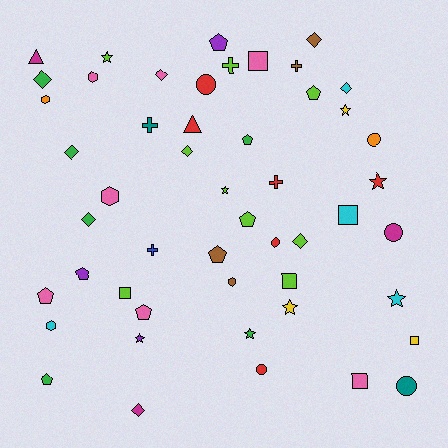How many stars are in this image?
There are 8 stars.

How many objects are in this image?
There are 50 objects.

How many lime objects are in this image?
There are 9 lime objects.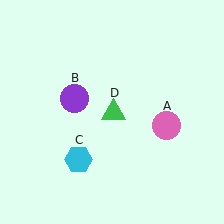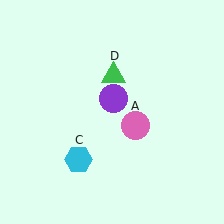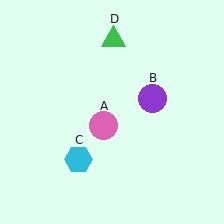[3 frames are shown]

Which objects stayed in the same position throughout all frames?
Cyan hexagon (object C) remained stationary.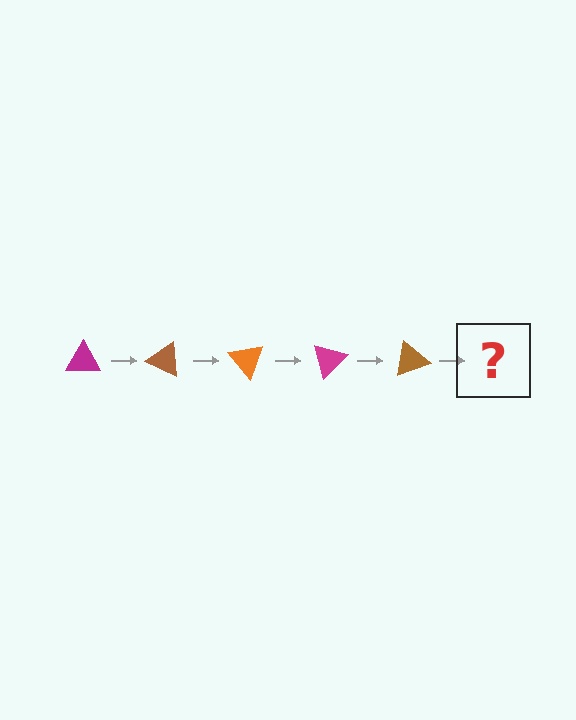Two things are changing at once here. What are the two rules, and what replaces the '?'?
The two rules are that it rotates 25 degrees each step and the color cycles through magenta, brown, and orange. The '?' should be an orange triangle, rotated 125 degrees from the start.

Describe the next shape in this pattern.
It should be an orange triangle, rotated 125 degrees from the start.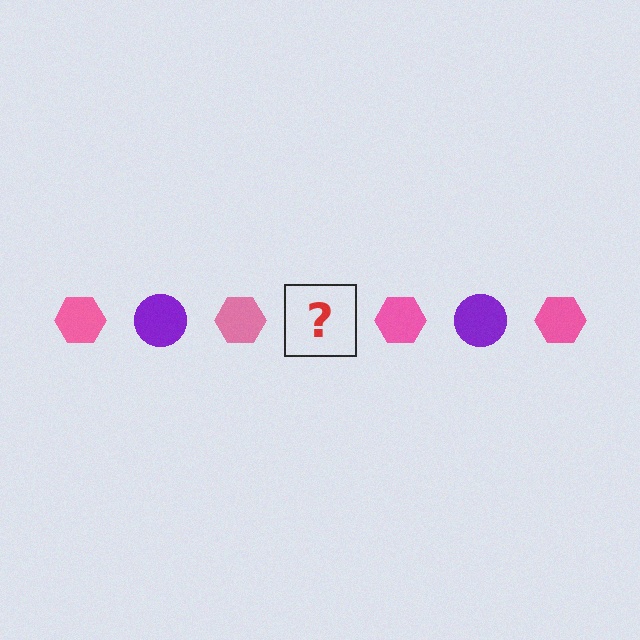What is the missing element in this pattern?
The missing element is a purple circle.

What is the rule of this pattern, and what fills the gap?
The rule is that the pattern alternates between pink hexagon and purple circle. The gap should be filled with a purple circle.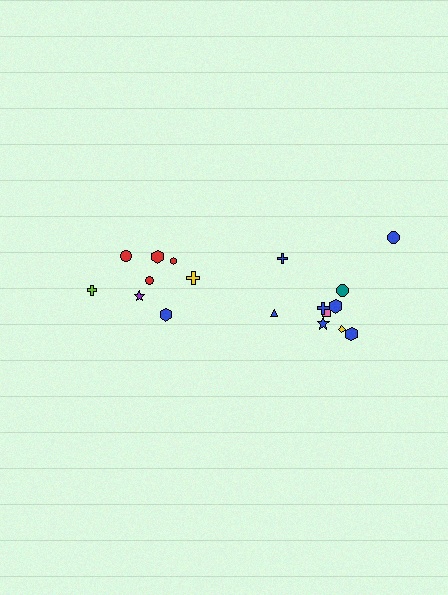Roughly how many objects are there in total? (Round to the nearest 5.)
Roughly 20 objects in total.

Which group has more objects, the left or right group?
The right group.